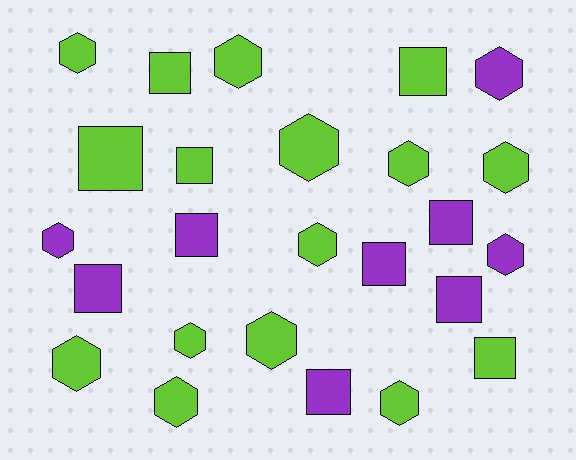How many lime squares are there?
There are 5 lime squares.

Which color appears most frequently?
Lime, with 16 objects.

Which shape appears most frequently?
Hexagon, with 14 objects.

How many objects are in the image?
There are 25 objects.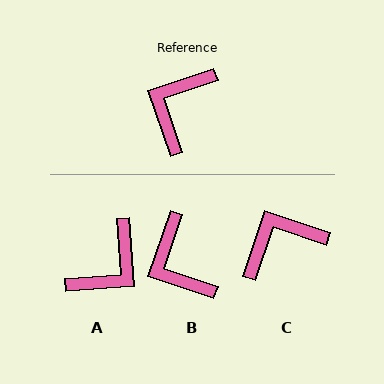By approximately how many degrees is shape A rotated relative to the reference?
Approximately 165 degrees counter-clockwise.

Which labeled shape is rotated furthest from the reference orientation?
A, about 165 degrees away.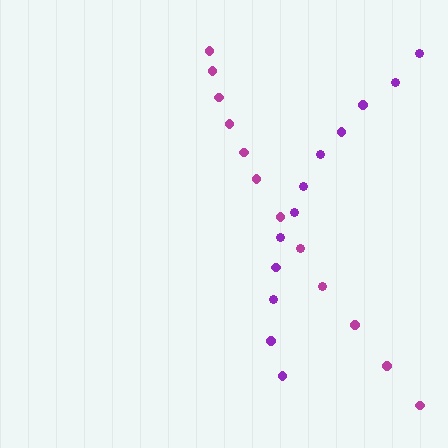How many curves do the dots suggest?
There are 2 distinct paths.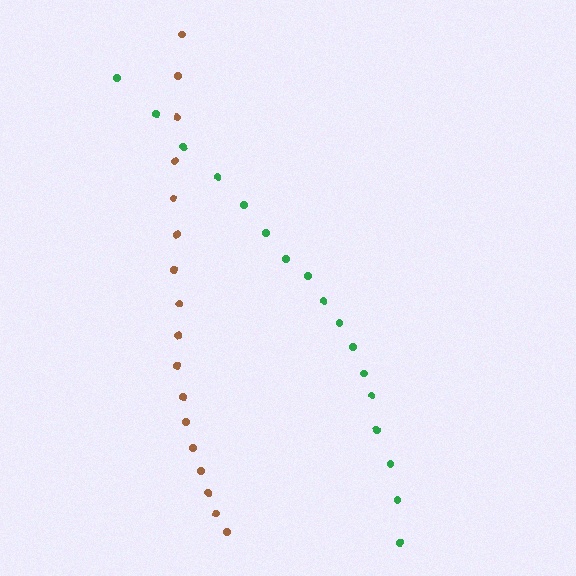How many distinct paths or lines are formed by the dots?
There are 2 distinct paths.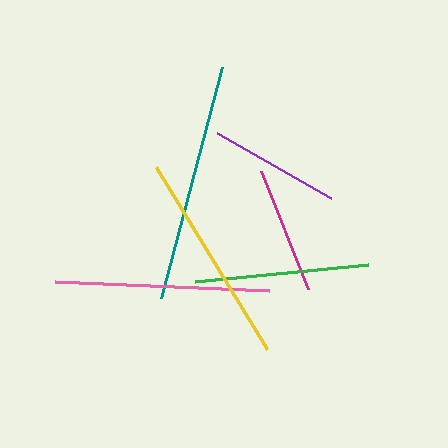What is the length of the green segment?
The green segment is approximately 173 pixels long.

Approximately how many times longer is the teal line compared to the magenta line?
The teal line is approximately 1.9 times the length of the magenta line.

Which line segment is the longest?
The teal line is the longest at approximately 238 pixels.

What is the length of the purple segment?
The purple segment is approximately 131 pixels long.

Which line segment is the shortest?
The magenta line is the shortest at approximately 127 pixels.